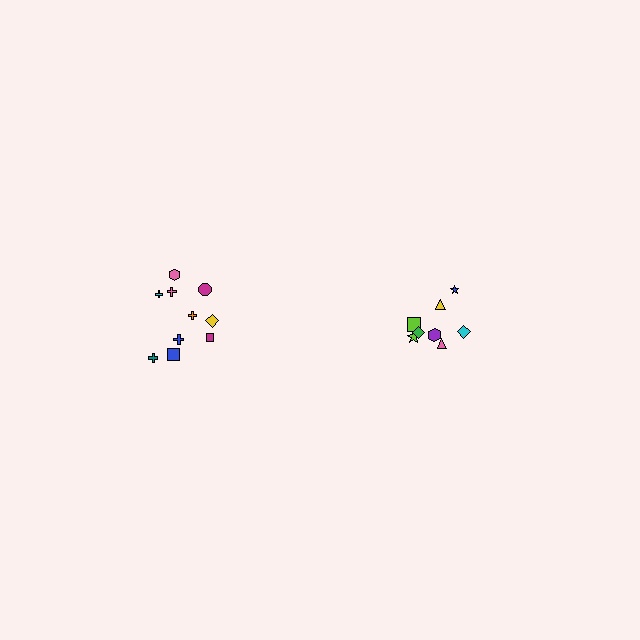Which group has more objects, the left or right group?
The left group.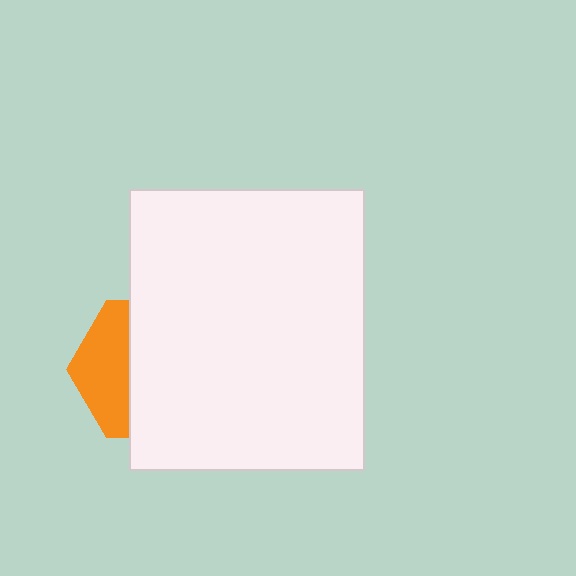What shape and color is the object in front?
The object in front is a white rectangle.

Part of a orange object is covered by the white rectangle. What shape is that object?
It is a hexagon.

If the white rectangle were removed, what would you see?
You would see the complete orange hexagon.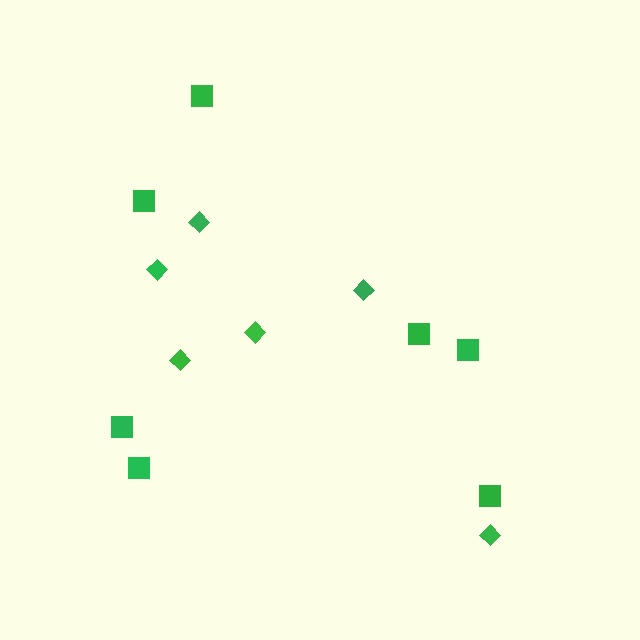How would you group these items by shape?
There are 2 groups: one group of diamonds (6) and one group of squares (7).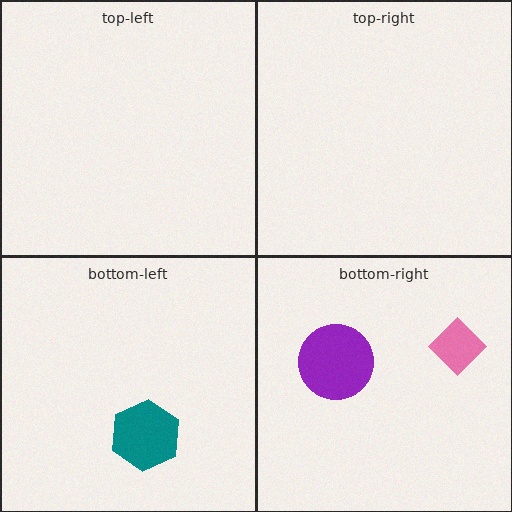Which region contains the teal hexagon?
The bottom-left region.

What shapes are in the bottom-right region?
The pink diamond, the purple circle.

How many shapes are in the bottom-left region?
1.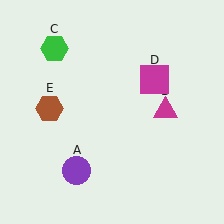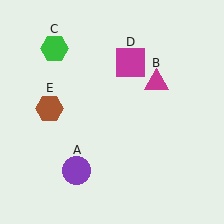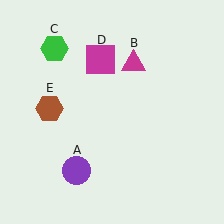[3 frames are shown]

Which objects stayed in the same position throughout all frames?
Purple circle (object A) and green hexagon (object C) and brown hexagon (object E) remained stationary.